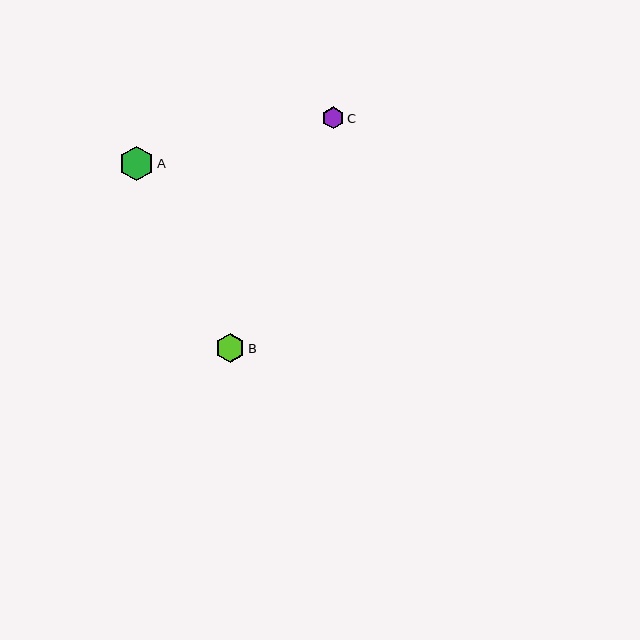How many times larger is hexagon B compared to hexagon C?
Hexagon B is approximately 1.3 times the size of hexagon C.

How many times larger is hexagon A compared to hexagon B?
Hexagon A is approximately 1.2 times the size of hexagon B.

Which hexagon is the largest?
Hexagon A is the largest with a size of approximately 34 pixels.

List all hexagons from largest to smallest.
From largest to smallest: A, B, C.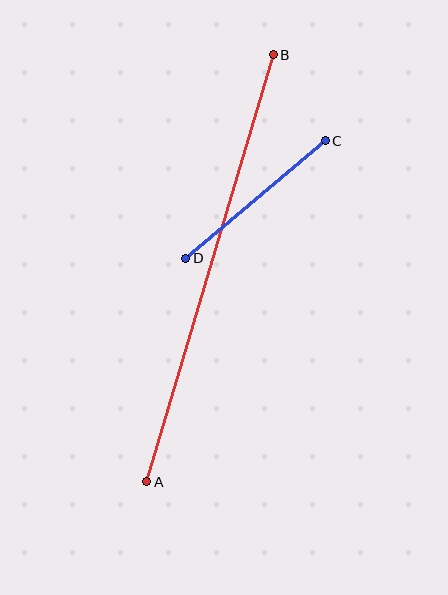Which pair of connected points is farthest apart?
Points A and B are farthest apart.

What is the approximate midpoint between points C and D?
The midpoint is at approximately (256, 200) pixels.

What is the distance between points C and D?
The distance is approximately 182 pixels.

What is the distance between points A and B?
The distance is approximately 445 pixels.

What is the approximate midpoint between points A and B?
The midpoint is at approximately (210, 268) pixels.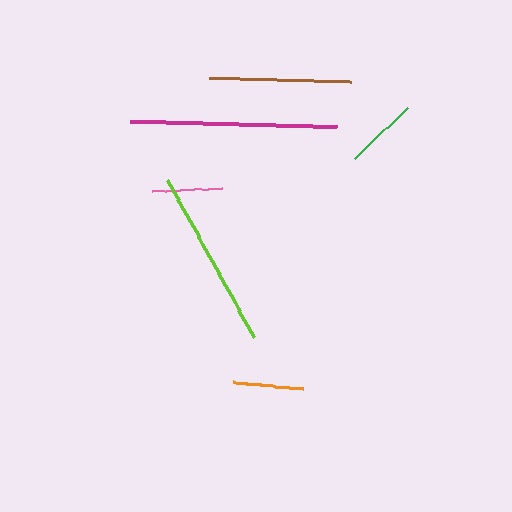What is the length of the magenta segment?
The magenta segment is approximately 207 pixels long.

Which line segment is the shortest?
The pink line is the shortest at approximately 71 pixels.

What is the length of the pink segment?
The pink segment is approximately 71 pixels long.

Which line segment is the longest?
The magenta line is the longest at approximately 207 pixels.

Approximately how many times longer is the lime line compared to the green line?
The lime line is approximately 2.4 times the length of the green line.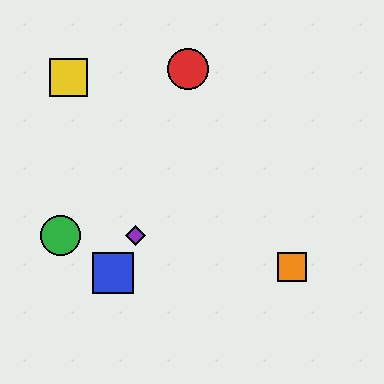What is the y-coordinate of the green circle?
The green circle is at y≈235.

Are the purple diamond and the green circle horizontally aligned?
Yes, both are at y≈235.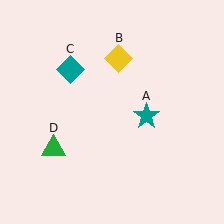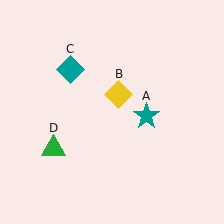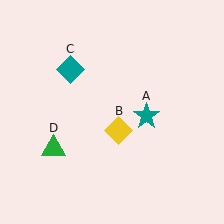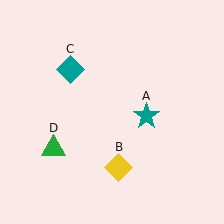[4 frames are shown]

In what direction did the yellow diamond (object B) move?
The yellow diamond (object B) moved down.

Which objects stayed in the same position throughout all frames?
Teal star (object A) and teal diamond (object C) and green triangle (object D) remained stationary.